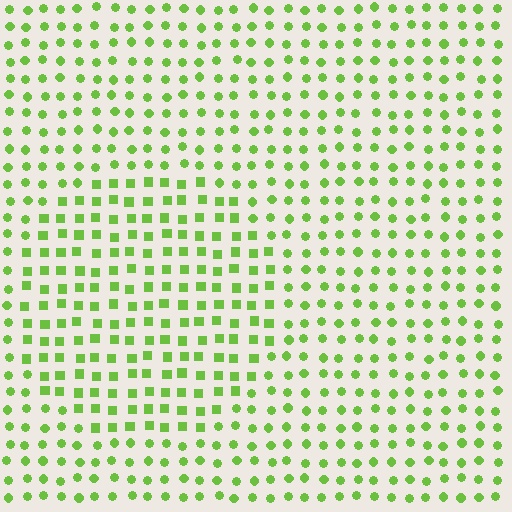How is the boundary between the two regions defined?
The boundary is defined by a change in element shape: squares inside vs. circles outside. All elements share the same color and spacing.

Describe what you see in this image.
The image is filled with small lime elements arranged in a uniform grid. A circle-shaped region contains squares, while the surrounding area contains circles. The boundary is defined purely by the change in element shape.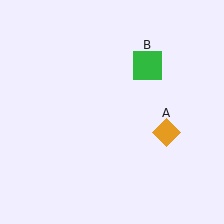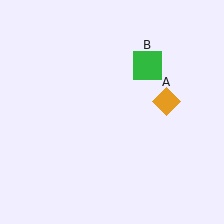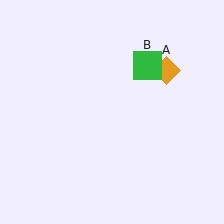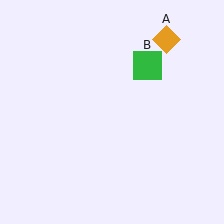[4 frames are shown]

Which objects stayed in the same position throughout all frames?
Green square (object B) remained stationary.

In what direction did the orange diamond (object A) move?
The orange diamond (object A) moved up.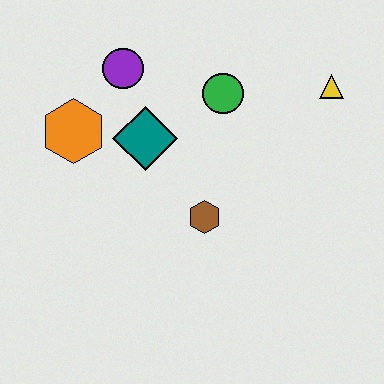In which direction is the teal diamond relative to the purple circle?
The teal diamond is below the purple circle.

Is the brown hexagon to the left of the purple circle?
No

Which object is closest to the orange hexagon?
The teal diamond is closest to the orange hexagon.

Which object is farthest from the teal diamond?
The yellow triangle is farthest from the teal diamond.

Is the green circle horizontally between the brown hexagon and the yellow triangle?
Yes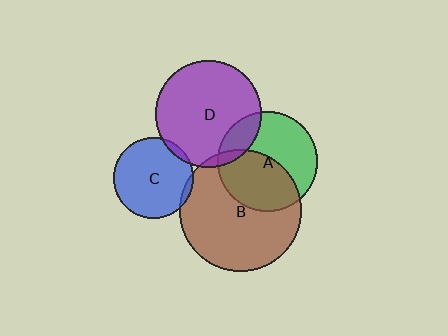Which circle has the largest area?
Circle B (brown).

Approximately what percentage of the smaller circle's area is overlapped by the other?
Approximately 5%.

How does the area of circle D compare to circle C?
Approximately 1.8 times.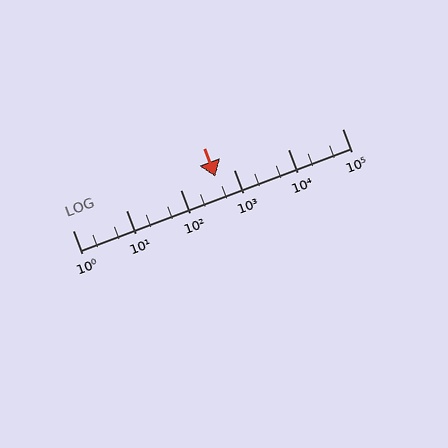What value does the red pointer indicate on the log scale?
The pointer indicates approximately 440.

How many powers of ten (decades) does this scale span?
The scale spans 5 decades, from 1 to 100000.